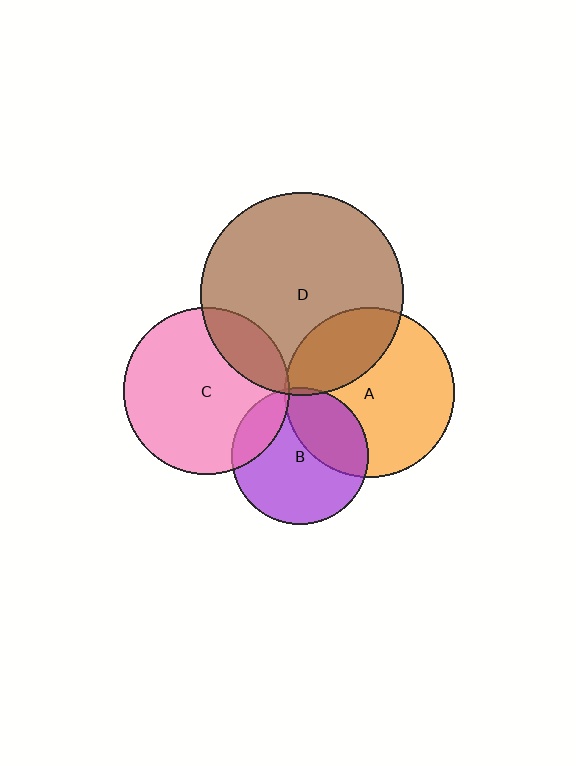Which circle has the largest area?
Circle D (brown).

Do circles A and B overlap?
Yes.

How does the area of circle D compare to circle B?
Approximately 2.2 times.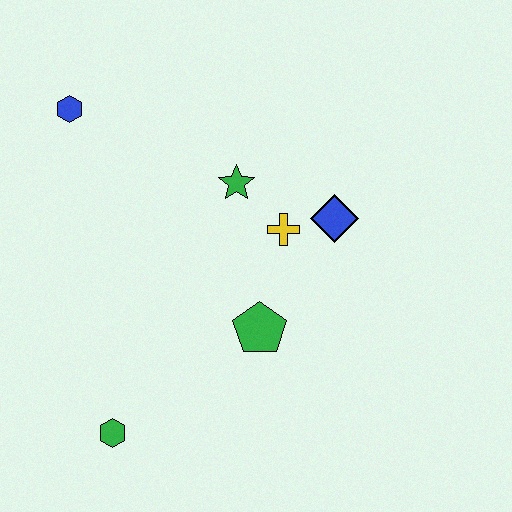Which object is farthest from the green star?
The green hexagon is farthest from the green star.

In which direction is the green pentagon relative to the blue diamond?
The green pentagon is below the blue diamond.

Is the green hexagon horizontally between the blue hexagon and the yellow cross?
Yes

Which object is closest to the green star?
The yellow cross is closest to the green star.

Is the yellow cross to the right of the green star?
Yes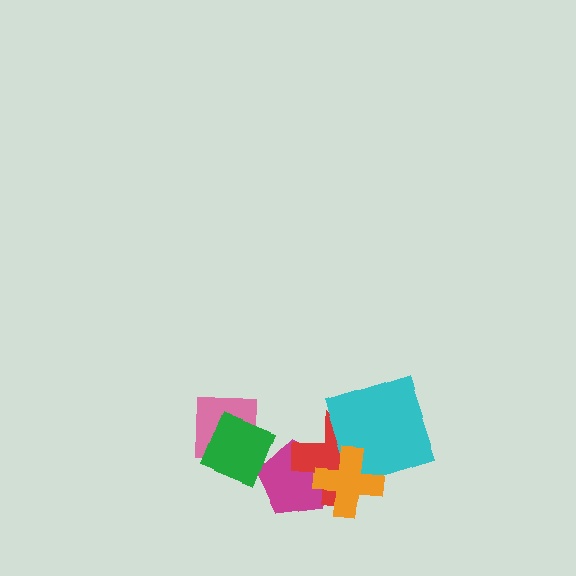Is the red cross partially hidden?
Yes, it is partially covered by another shape.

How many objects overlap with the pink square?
1 object overlaps with the pink square.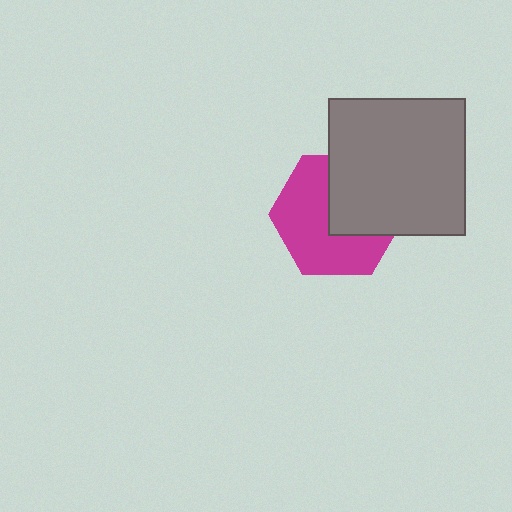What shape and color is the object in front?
The object in front is a gray rectangle.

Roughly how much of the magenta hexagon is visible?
About half of it is visible (roughly 58%).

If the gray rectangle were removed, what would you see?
You would see the complete magenta hexagon.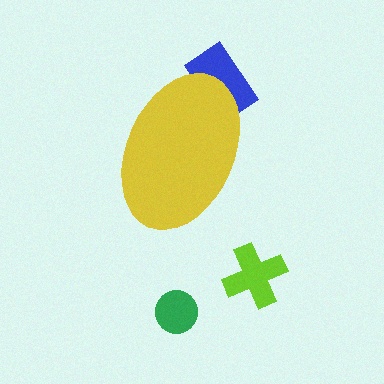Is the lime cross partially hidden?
No, the lime cross is fully visible.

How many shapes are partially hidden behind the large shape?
1 shape is partially hidden.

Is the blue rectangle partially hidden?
Yes, the blue rectangle is partially hidden behind the yellow ellipse.